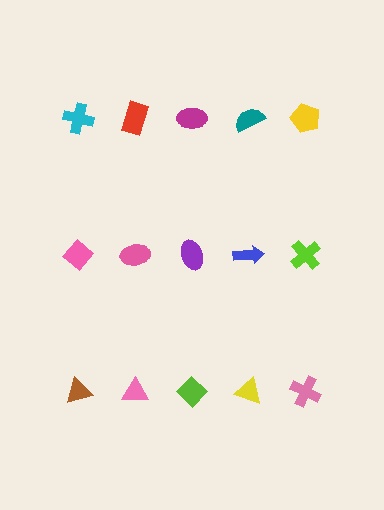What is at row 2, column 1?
A pink diamond.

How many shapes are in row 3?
5 shapes.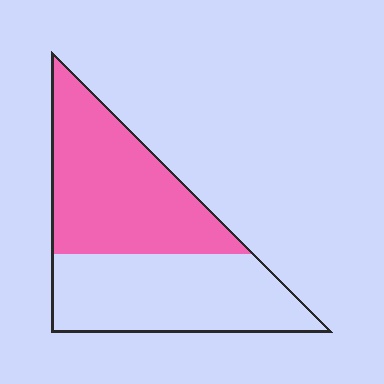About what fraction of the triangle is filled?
About one half (1/2).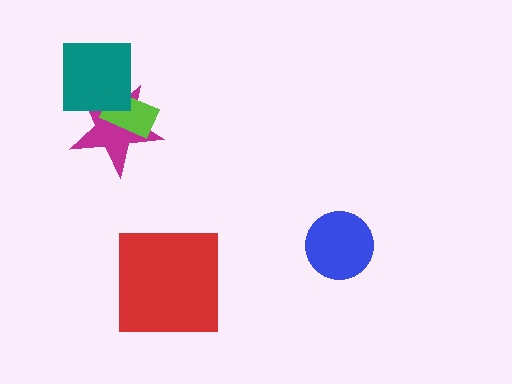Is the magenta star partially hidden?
Yes, it is partially covered by another shape.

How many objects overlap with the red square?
0 objects overlap with the red square.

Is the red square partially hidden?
No, no other shape covers it.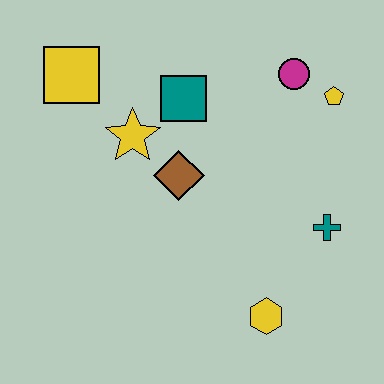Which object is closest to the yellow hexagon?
The teal cross is closest to the yellow hexagon.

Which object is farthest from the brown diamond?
The yellow pentagon is farthest from the brown diamond.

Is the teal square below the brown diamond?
No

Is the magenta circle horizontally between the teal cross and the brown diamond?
Yes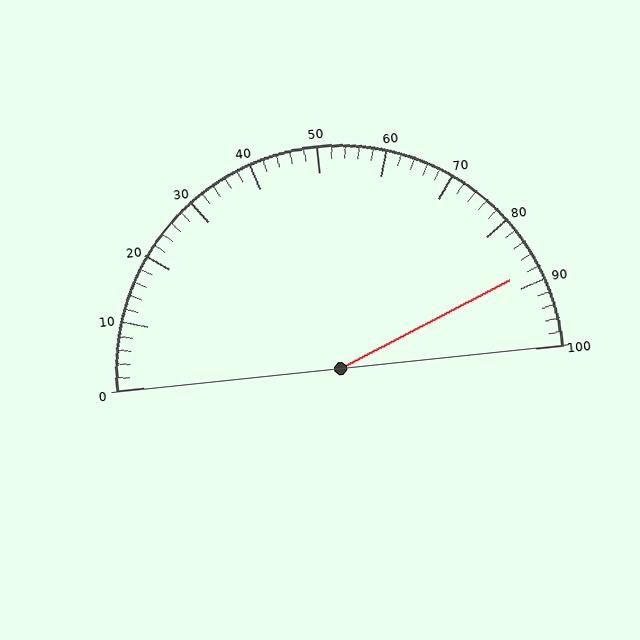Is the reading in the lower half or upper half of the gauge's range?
The reading is in the upper half of the range (0 to 100).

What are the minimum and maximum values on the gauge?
The gauge ranges from 0 to 100.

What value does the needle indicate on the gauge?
The needle indicates approximately 88.